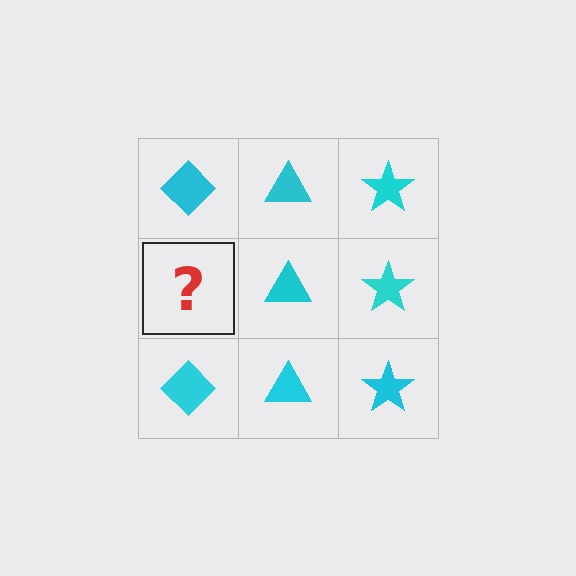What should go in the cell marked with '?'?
The missing cell should contain a cyan diamond.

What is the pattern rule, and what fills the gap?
The rule is that each column has a consistent shape. The gap should be filled with a cyan diamond.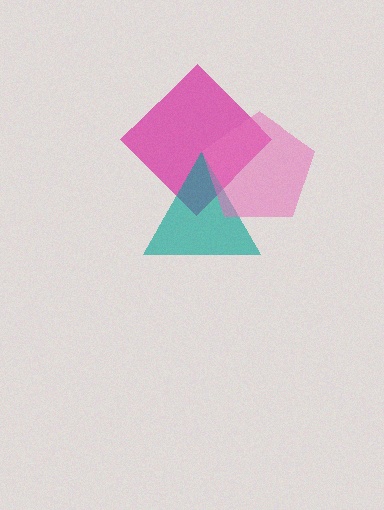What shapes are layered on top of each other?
The layered shapes are: a magenta diamond, a teal triangle, a pink pentagon.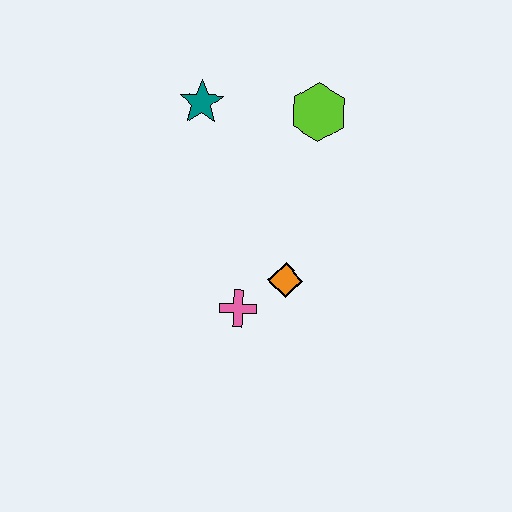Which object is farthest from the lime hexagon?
The pink cross is farthest from the lime hexagon.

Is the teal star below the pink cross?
No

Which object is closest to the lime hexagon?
The teal star is closest to the lime hexagon.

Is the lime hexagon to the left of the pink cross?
No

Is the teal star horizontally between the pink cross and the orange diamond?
No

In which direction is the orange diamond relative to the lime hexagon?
The orange diamond is below the lime hexagon.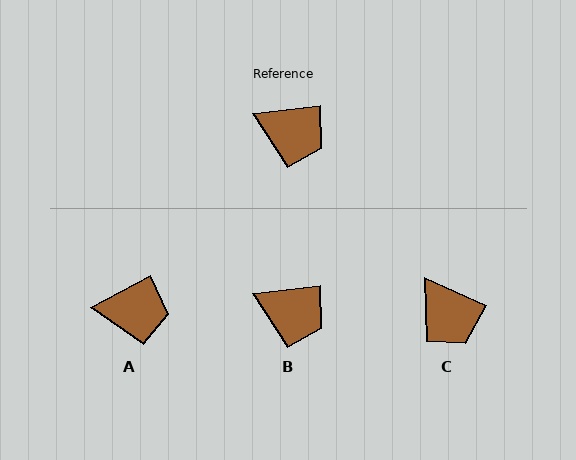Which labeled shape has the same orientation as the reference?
B.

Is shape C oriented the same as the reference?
No, it is off by about 31 degrees.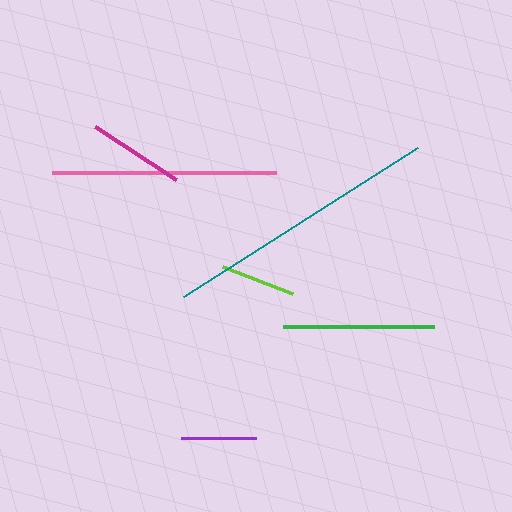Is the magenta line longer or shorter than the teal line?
The teal line is longer than the magenta line.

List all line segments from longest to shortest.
From longest to shortest: teal, pink, green, magenta, purple, lime.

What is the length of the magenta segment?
The magenta segment is approximately 97 pixels long.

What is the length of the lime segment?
The lime segment is approximately 75 pixels long.